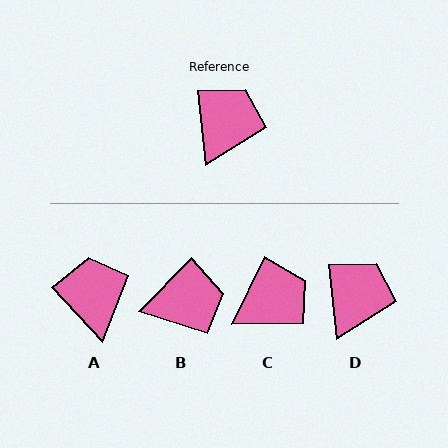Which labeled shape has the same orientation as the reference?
D.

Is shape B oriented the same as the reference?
No, it is off by about 50 degrees.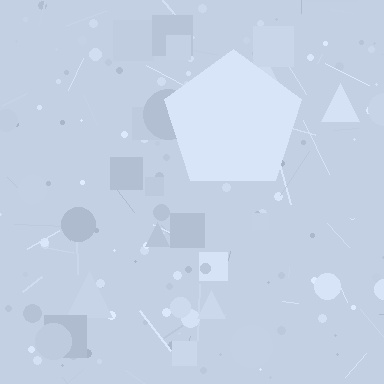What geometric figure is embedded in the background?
A pentagon is embedded in the background.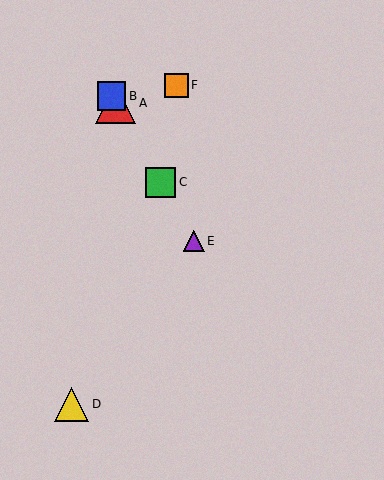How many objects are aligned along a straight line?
4 objects (A, B, C, E) are aligned along a straight line.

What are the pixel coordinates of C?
Object C is at (161, 182).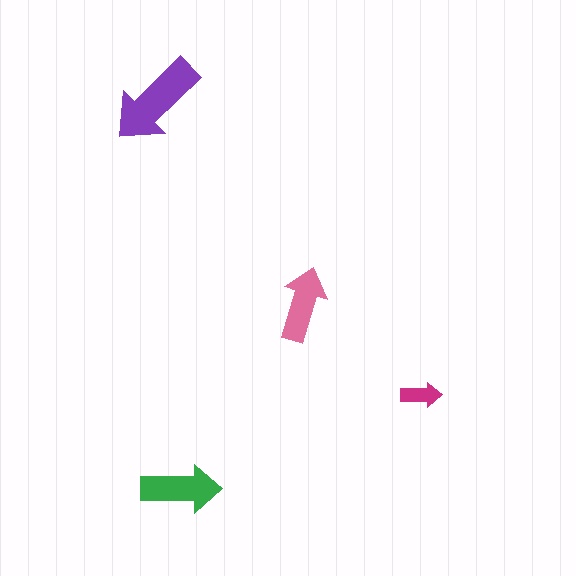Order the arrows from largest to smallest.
the purple one, the green one, the pink one, the magenta one.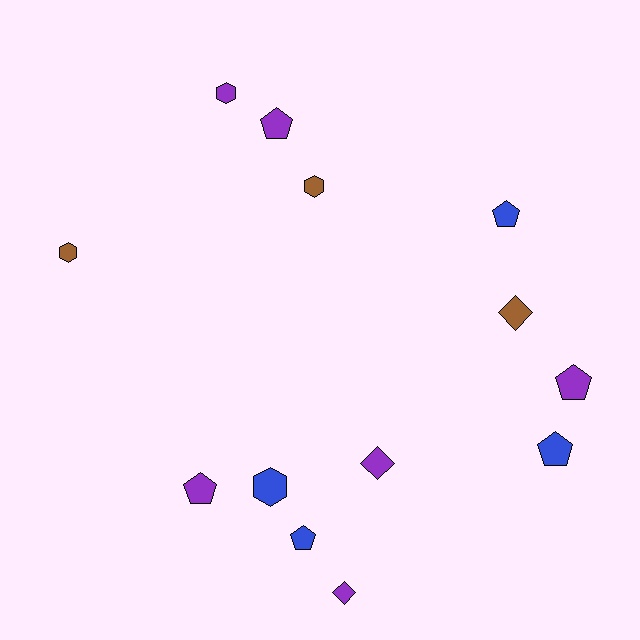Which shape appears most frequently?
Pentagon, with 6 objects.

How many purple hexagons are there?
There is 1 purple hexagon.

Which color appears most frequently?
Purple, with 6 objects.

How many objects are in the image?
There are 13 objects.